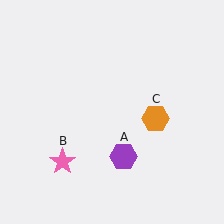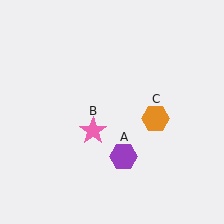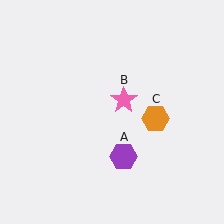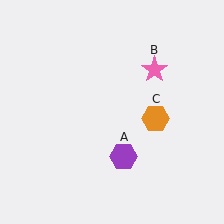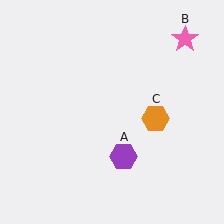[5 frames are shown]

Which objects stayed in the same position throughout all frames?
Purple hexagon (object A) and orange hexagon (object C) remained stationary.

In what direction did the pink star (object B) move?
The pink star (object B) moved up and to the right.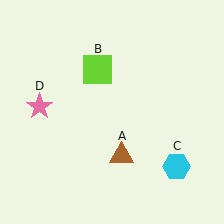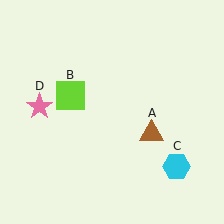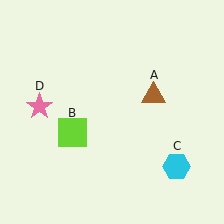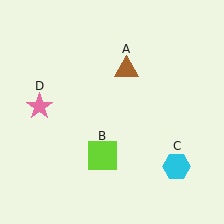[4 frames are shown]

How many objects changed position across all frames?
2 objects changed position: brown triangle (object A), lime square (object B).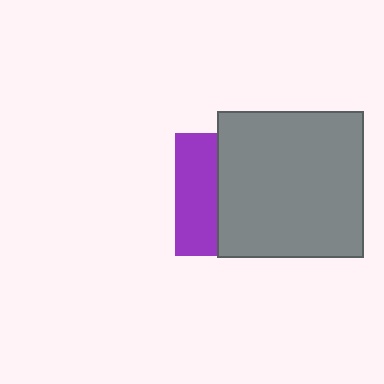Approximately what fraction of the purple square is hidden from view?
Roughly 66% of the purple square is hidden behind the gray square.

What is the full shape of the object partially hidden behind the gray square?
The partially hidden object is a purple square.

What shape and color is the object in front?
The object in front is a gray square.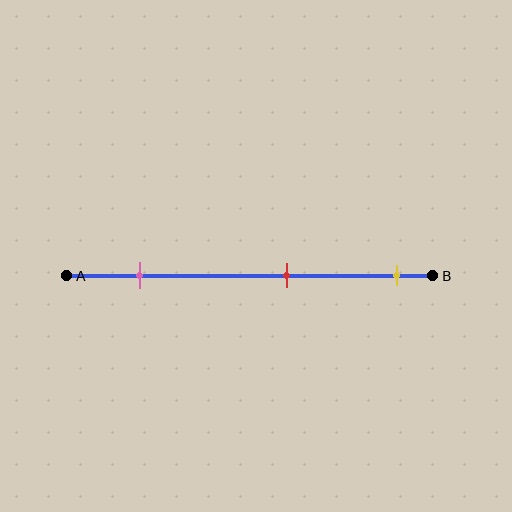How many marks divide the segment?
There are 3 marks dividing the segment.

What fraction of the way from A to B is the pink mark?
The pink mark is approximately 20% (0.2) of the way from A to B.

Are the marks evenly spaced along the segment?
Yes, the marks are approximately evenly spaced.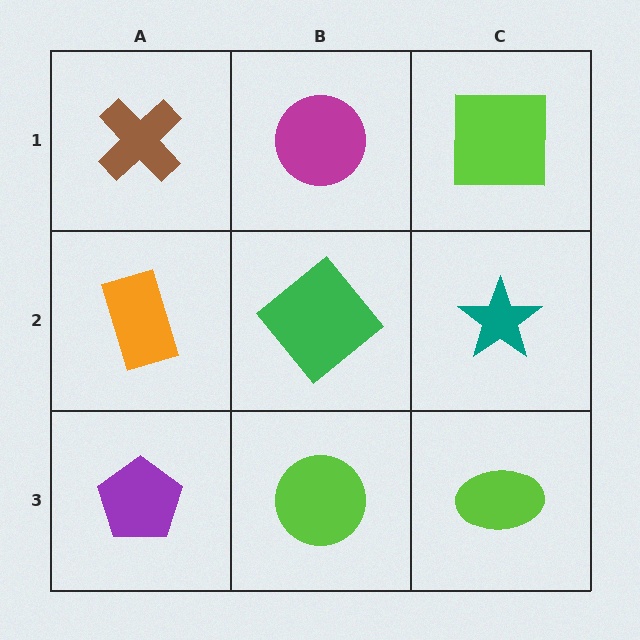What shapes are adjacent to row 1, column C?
A teal star (row 2, column C), a magenta circle (row 1, column B).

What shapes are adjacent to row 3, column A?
An orange rectangle (row 2, column A), a lime circle (row 3, column B).